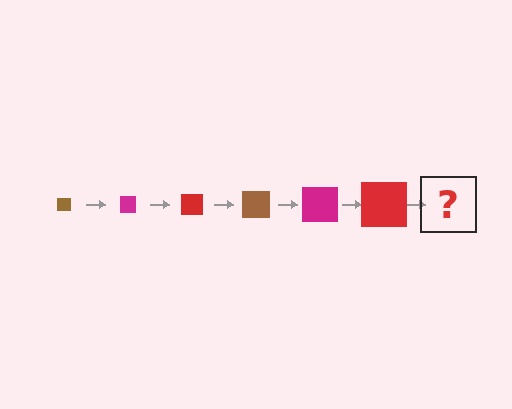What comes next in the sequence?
The next element should be a brown square, larger than the previous one.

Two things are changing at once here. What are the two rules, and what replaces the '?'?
The two rules are that the square grows larger each step and the color cycles through brown, magenta, and red. The '?' should be a brown square, larger than the previous one.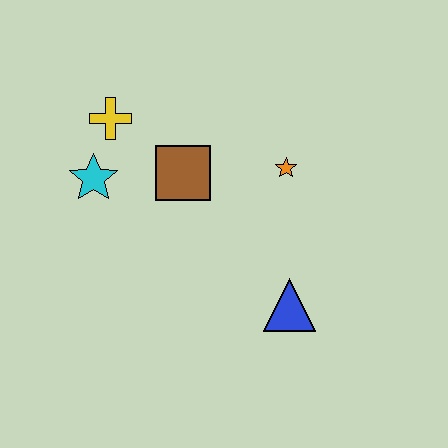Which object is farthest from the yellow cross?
The blue triangle is farthest from the yellow cross.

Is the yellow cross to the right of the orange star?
No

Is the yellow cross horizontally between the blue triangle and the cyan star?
Yes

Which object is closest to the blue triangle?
The orange star is closest to the blue triangle.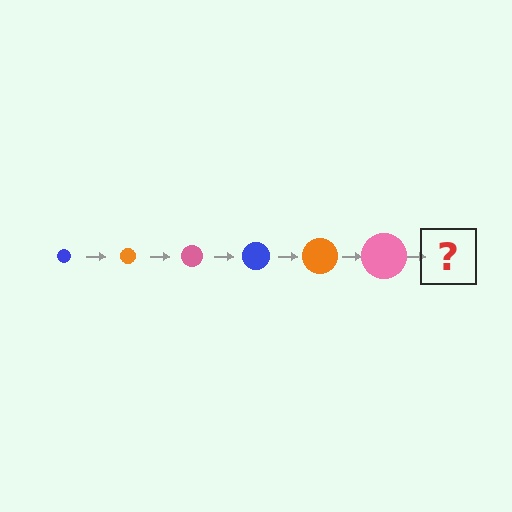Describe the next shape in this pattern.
It should be a blue circle, larger than the previous one.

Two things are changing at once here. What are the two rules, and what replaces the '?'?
The two rules are that the circle grows larger each step and the color cycles through blue, orange, and pink. The '?' should be a blue circle, larger than the previous one.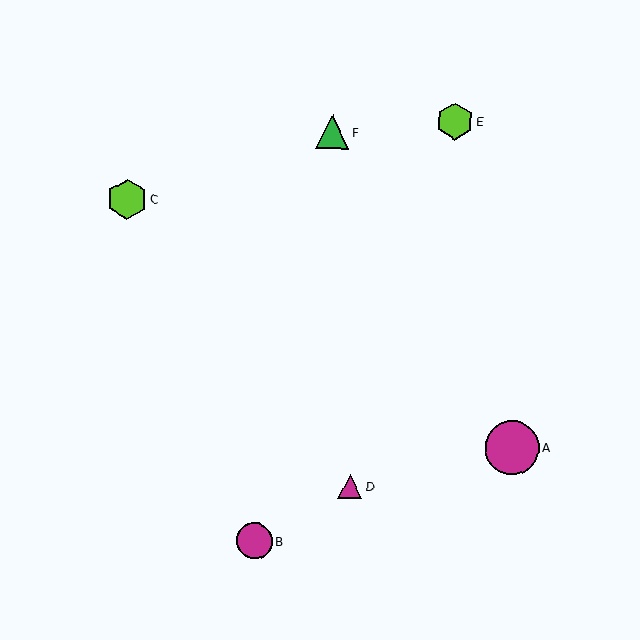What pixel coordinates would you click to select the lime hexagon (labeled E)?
Click at (455, 121) to select the lime hexagon E.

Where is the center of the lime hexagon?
The center of the lime hexagon is at (455, 121).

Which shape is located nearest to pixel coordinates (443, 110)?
The lime hexagon (labeled E) at (455, 121) is nearest to that location.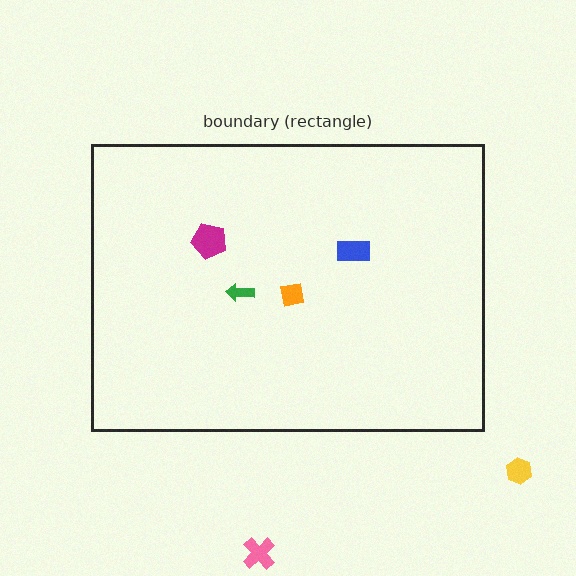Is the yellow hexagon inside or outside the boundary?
Outside.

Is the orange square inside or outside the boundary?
Inside.